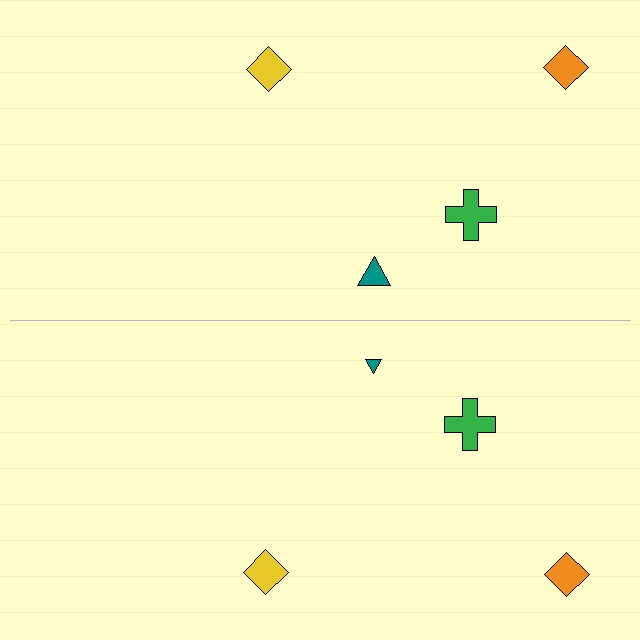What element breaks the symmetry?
The teal triangle on the bottom side has a different size than its mirror counterpart.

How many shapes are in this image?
There are 8 shapes in this image.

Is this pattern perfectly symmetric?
No, the pattern is not perfectly symmetric. The teal triangle on the bottom side has a different size than its mirror counterpart.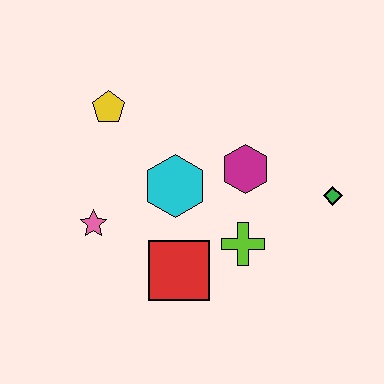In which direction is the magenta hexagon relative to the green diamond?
The magenta hexagon is to the left of the green diamond.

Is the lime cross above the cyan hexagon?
No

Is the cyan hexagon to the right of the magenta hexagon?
No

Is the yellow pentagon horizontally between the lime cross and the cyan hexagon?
No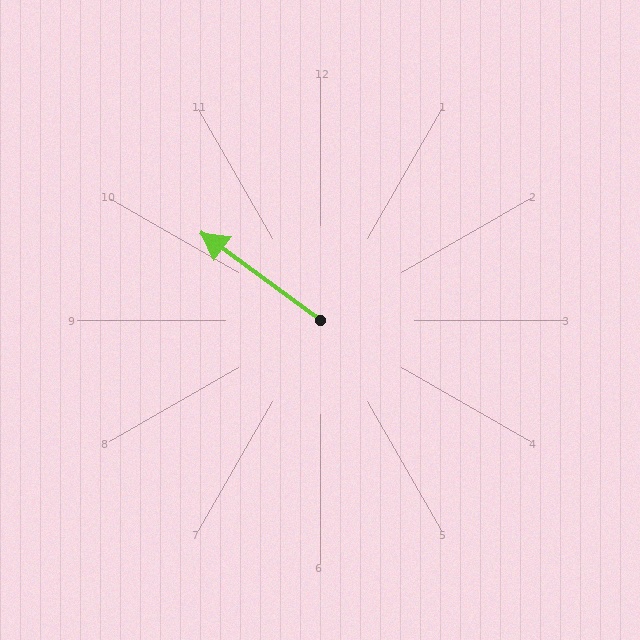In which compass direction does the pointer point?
Northwest.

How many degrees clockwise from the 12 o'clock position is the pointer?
Approximately 306 degrees.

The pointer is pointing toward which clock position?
Roughly 10 o'clock.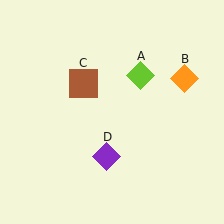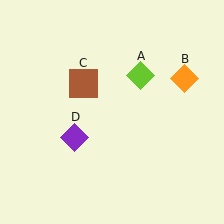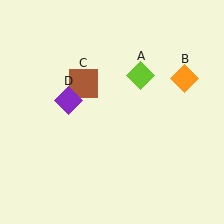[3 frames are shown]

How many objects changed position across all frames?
1 object changed position: purple diamond (object D).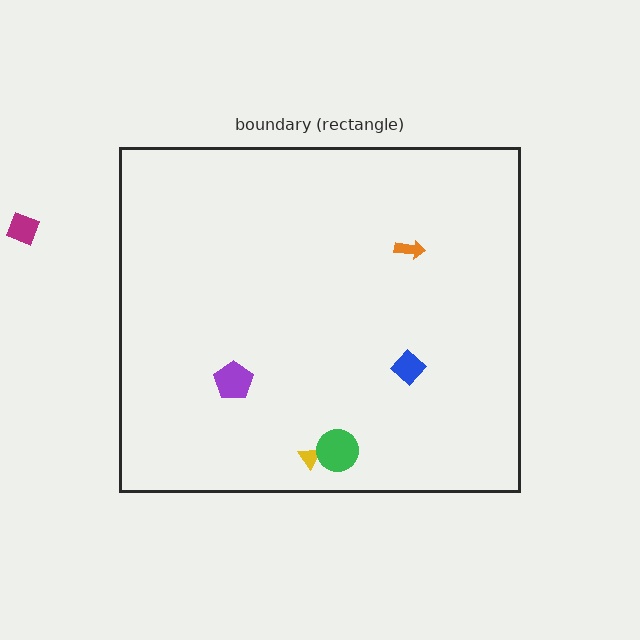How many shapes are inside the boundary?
5 inside, 1 outside.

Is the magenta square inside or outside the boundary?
Outside.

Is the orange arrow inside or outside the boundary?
Inside.